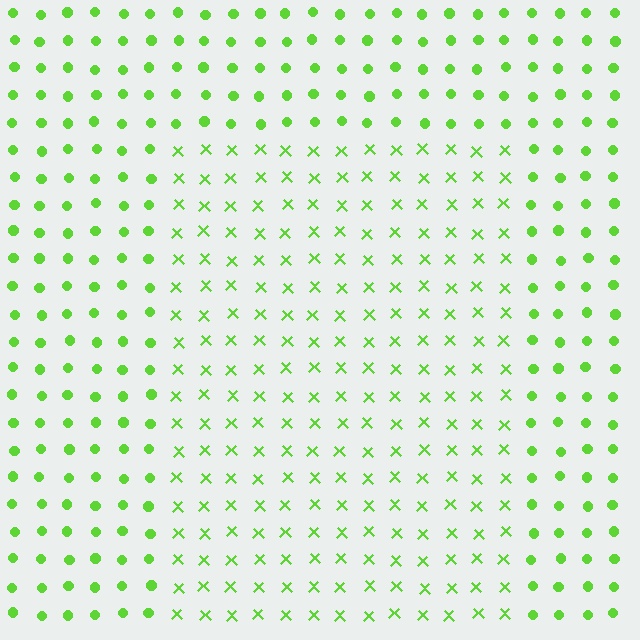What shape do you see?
I see a rectangle.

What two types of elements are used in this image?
The image uses X marks inside the rectangle region and circles outside it.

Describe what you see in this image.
The image is filled with small lime elements arranged in a uniform grid. A rectangle-shaped region contains X marks, while the surrounding area contains circles. The boundary is defined purely by the change in element shape.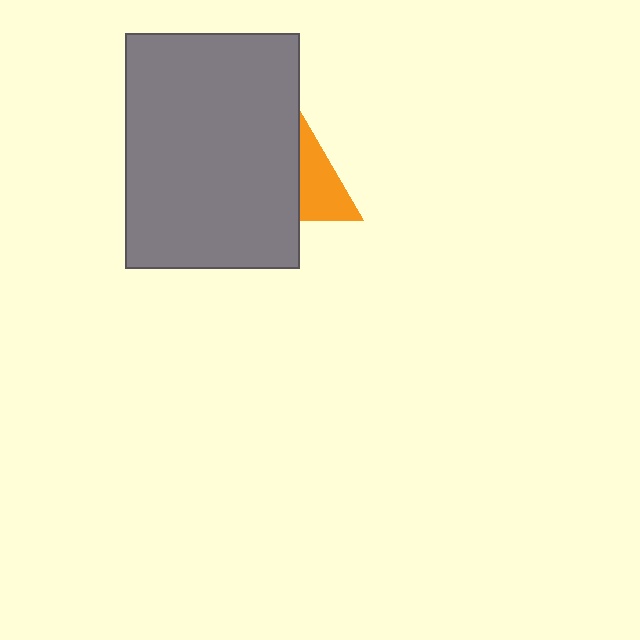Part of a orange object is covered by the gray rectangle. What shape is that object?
It is a triangle.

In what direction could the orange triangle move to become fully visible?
The orange triangle could move right. That would shift it out from behind the gray rectangle entirely.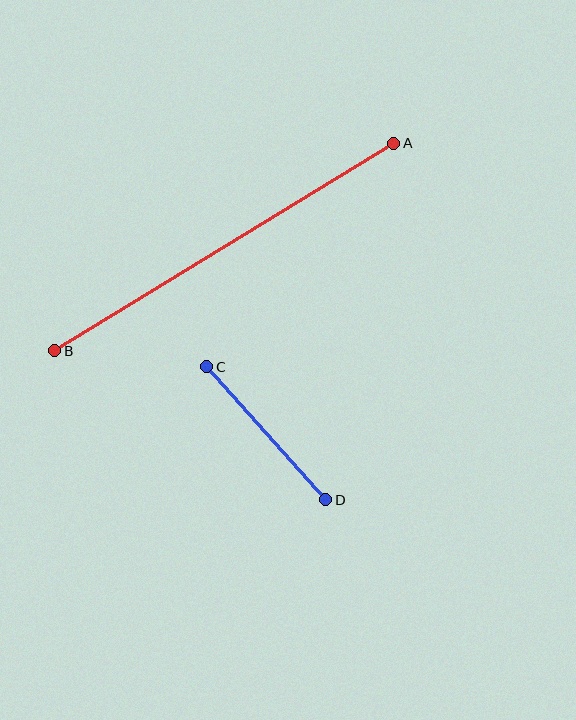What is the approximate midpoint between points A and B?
The midpoint is at approximately (224, 247) pixels.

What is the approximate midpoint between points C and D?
The midpoint is at approximately (266, 433) pixels.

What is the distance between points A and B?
The distance is approximately 398 pixels.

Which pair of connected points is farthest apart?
Points A and B are farthest apart.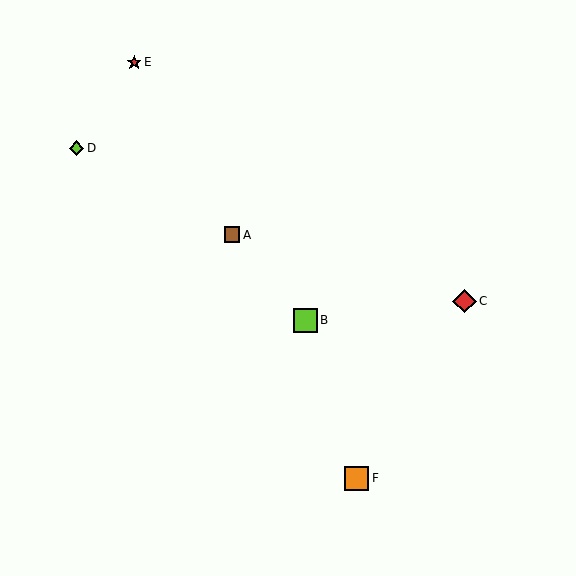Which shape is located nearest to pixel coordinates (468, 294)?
The red diamond (labeled C) at (464, 301) is nearest to that location.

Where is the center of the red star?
The center of the red star is at (134, 62).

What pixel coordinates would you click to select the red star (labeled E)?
Click at (134, 62) to select the red star E.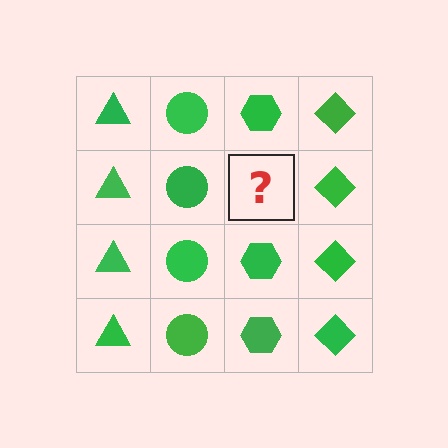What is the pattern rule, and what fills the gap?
The rule is that each column has a consistent shape. The gap should be filled with a green hexagon.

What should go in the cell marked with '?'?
The missing cell should contain a green hexagon.